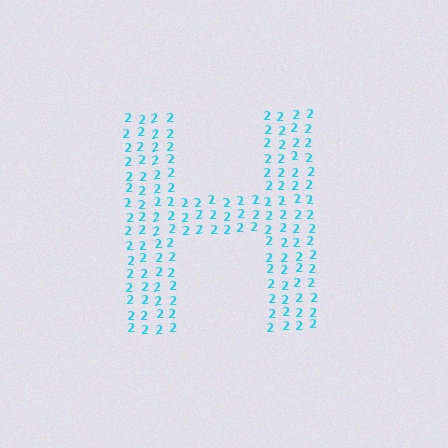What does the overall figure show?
The overall figure shows the letter H.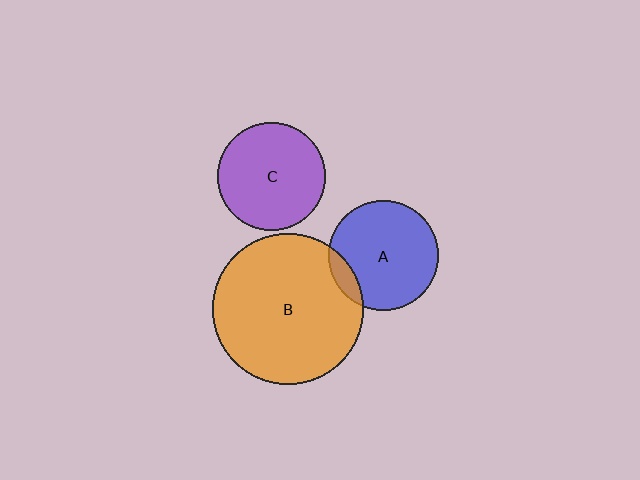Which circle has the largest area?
Circle B (orange).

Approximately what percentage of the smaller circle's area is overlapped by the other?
Approximately 10%.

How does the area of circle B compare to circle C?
Approximately 1.9 times.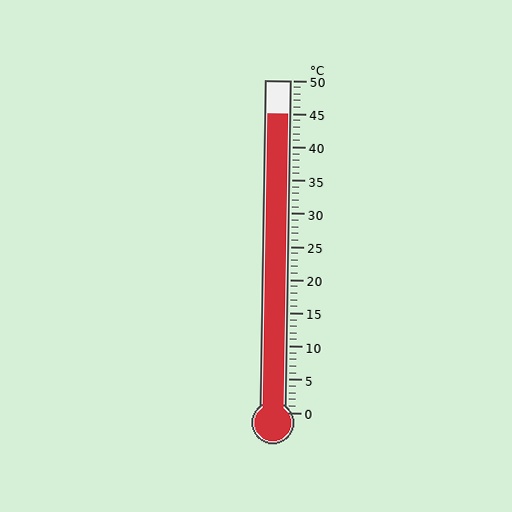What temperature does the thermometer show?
The thermometer shows approximately 45°C.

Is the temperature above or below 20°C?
The temperature is above 20°C.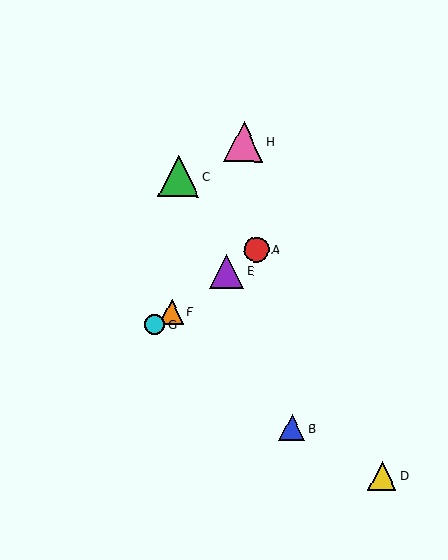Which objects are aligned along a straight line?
Objects A, E, F, G are aligned along a straight line.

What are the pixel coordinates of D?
Object D is at (382, 476).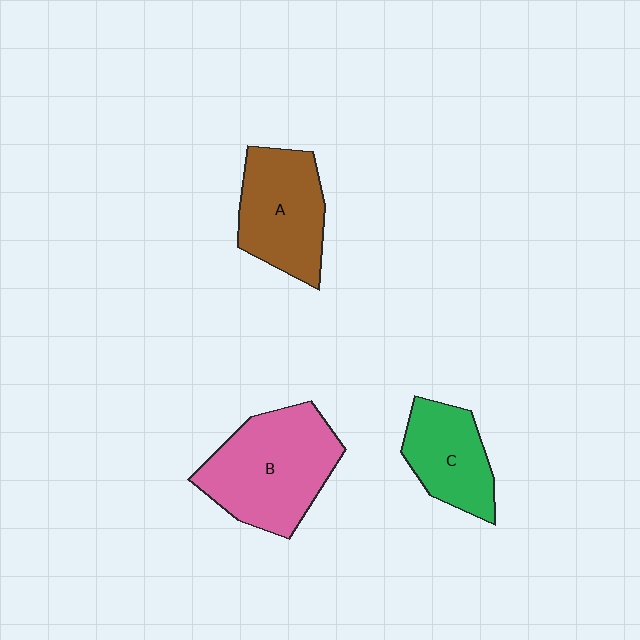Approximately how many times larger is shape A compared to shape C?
Approximately 1.2 times.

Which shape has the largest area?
Shape B (pink).